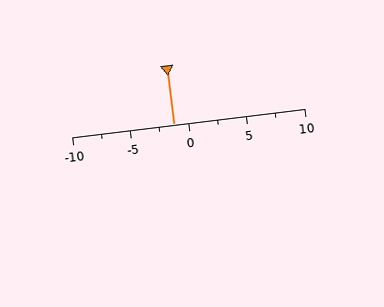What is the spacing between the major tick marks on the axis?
The major ticks are spaced 5 apart.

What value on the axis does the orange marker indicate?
The marker indicates approximately -1.2.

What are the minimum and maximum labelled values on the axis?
The axis runs from -10 to 10.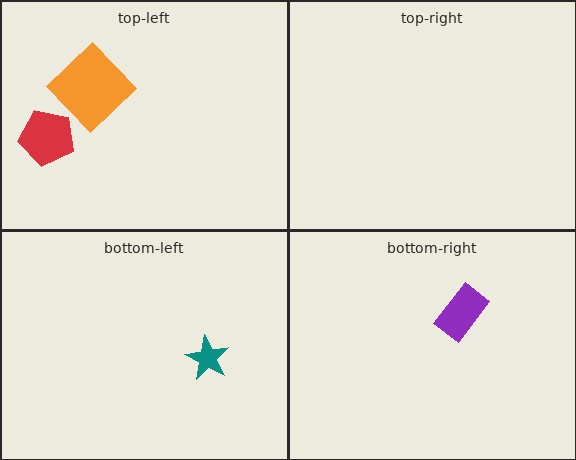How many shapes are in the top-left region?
2.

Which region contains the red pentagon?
The top-left region.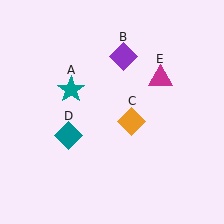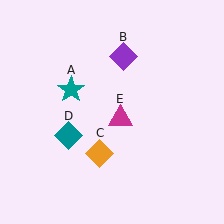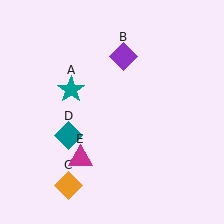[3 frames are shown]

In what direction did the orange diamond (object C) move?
The orange diamond (object C) moved down and to the left.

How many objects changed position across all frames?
2 objects changed position: orange diamond (object C), magenta triangle (object E).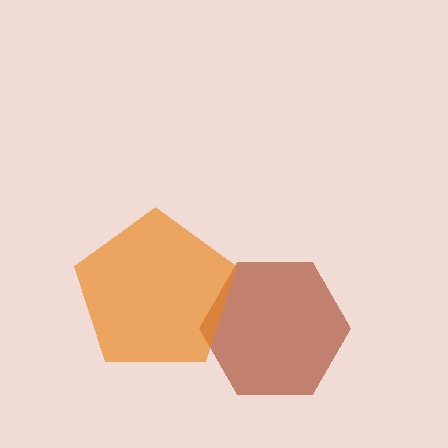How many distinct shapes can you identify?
There are 2 distinct shapes: a brown hexagon, an orange pentagon.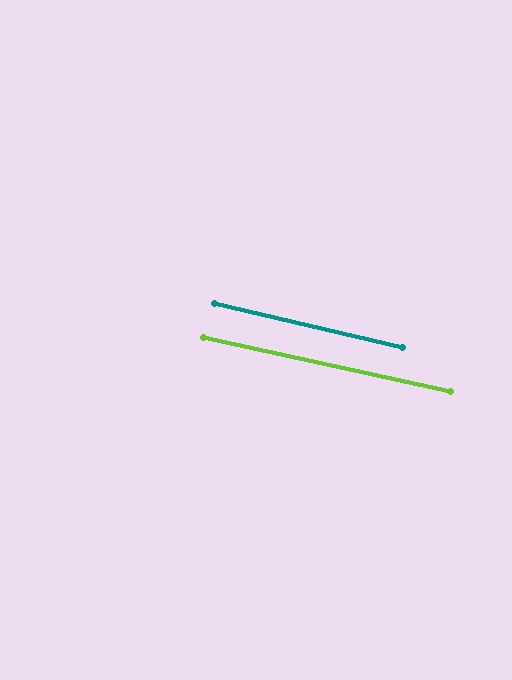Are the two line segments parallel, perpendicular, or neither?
Parallel — their directions differ by only 0.8°.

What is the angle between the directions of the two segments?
Approximately 1 degree.